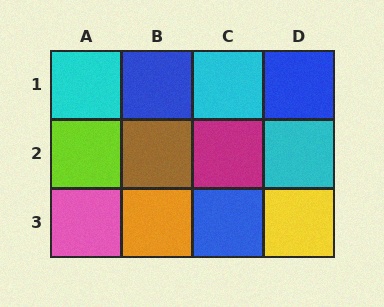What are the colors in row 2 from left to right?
Lime, brown, magenta, cyan.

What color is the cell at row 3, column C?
Blue.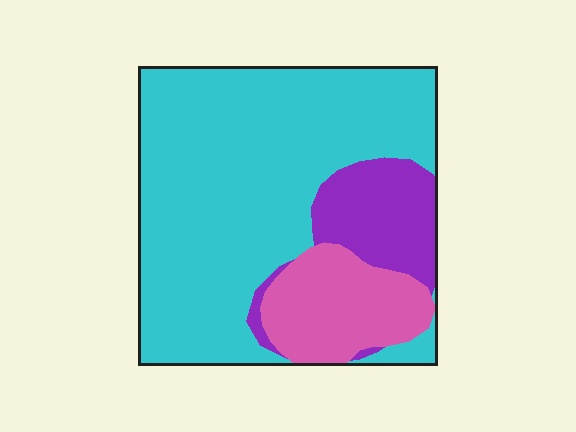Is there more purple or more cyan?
Cyan.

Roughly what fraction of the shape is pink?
Pink covers about 15% of the shape.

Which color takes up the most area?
Cyan, at roughly 70%.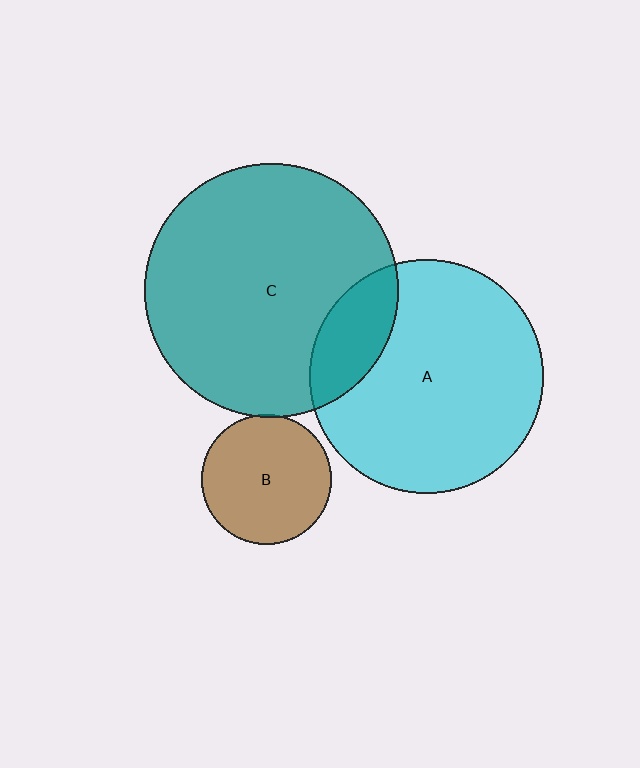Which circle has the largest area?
Circle C (teal).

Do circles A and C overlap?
Yes.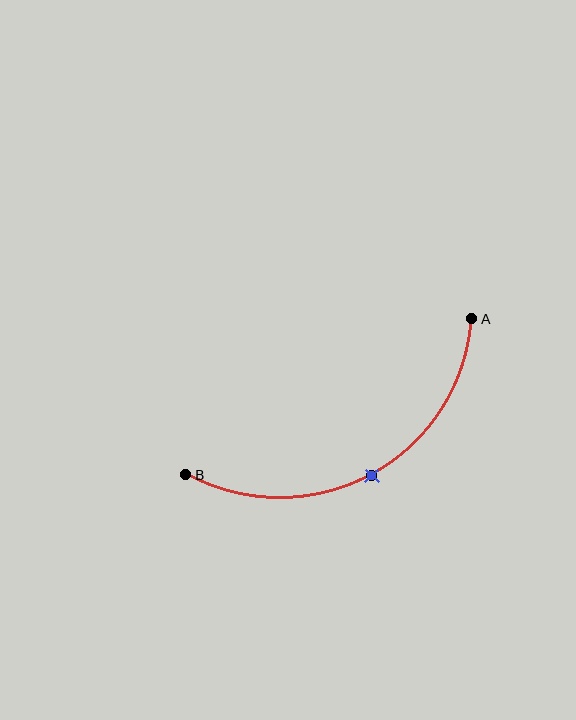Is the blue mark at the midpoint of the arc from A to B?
Yes. The blue mark lies on the arc at equal arc-length from both A and B — it is the arc midpoint.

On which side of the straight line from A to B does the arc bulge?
The arc bulges below the straight line connecting A and B.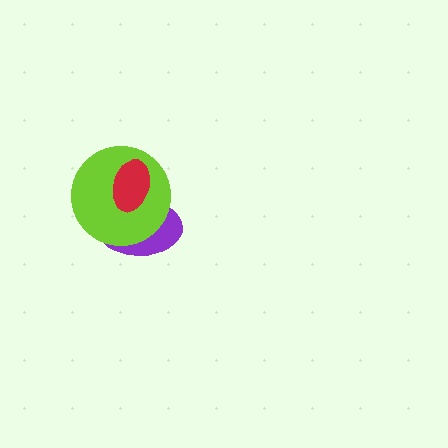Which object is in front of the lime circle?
The red ellipse is in front of the lime circle.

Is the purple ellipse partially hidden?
Yes, it is partially covered by another shape.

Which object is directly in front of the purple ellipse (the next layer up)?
The lime circle is directly in front of the purple ellipse.